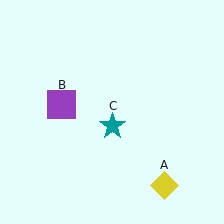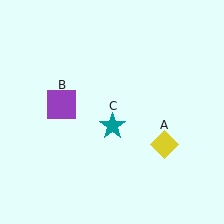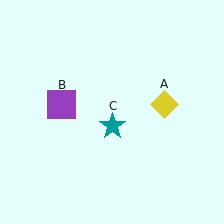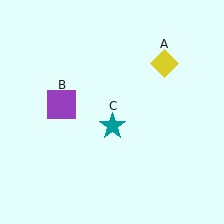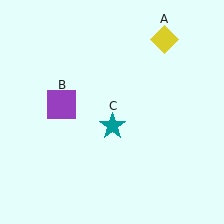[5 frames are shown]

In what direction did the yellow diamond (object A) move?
The yellow diamond (object A) moved up.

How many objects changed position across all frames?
1 object changed position: yellow diamond (object A).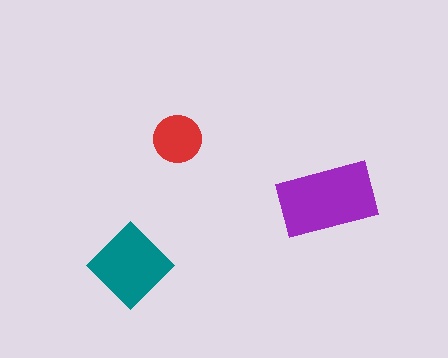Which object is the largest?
The purple rectangle.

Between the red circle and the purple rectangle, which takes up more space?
The purple rectangle.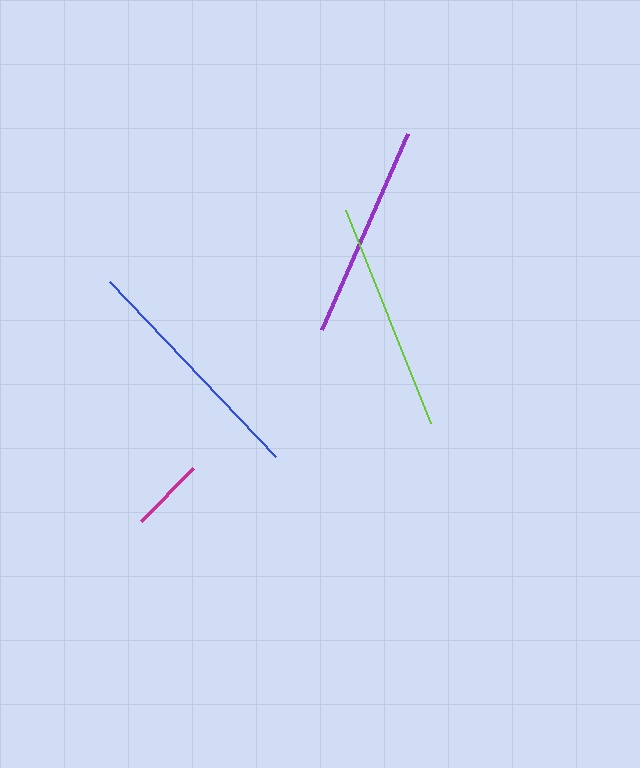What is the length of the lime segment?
The lime segment is approximately 230 pixels long.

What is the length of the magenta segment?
The magenta segment is approximately 75 pixels long.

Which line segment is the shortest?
The magenta line is the shortest at approximately 75 pixels.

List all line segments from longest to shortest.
From longest to shortest: blue, lime, purple, magenta.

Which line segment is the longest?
The blue line is the longest at approximately 241 pixels.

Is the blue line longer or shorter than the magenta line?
The blue line is longer than the magenta line.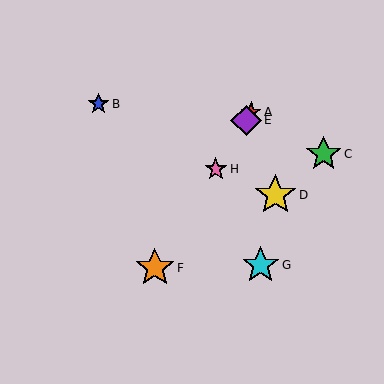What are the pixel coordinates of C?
Object C is at (324, 154).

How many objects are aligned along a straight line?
4 objects (A, E, F, H) are aligned along a straight line.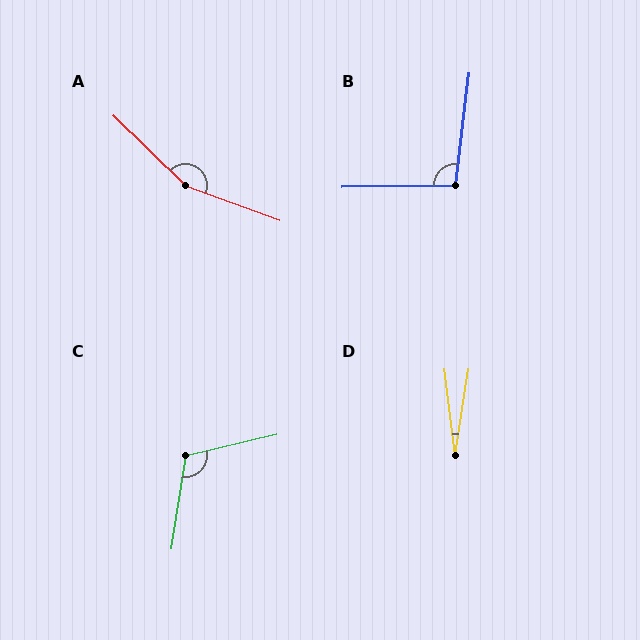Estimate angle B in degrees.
Approximately 97 degrees.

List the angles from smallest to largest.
D (16°), B (97°), C (112°), A (156°).